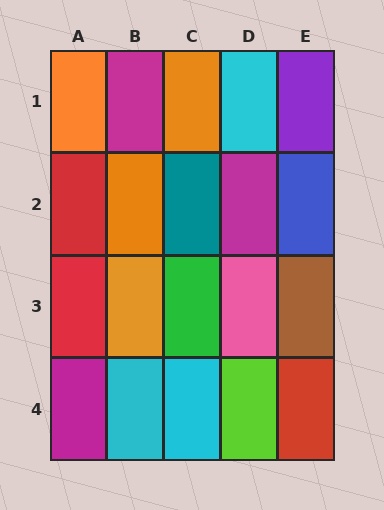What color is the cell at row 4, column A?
Magenta.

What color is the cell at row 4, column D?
Lime.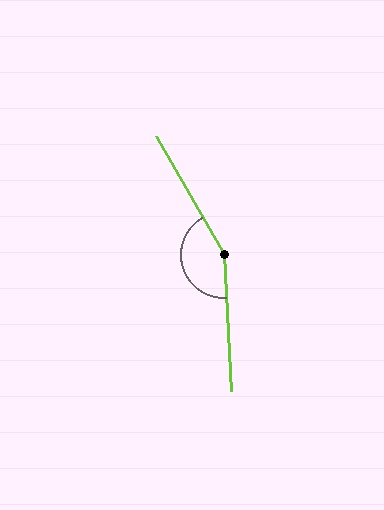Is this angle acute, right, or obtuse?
It is obtuse.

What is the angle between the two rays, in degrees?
Approximately 153 degrees.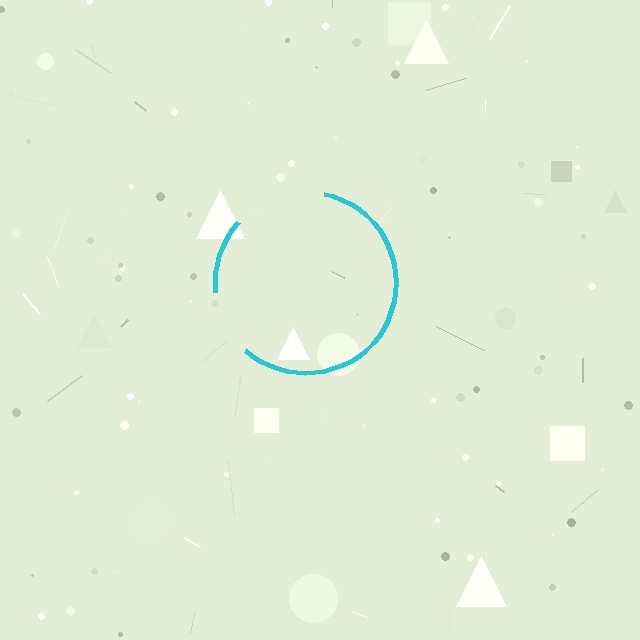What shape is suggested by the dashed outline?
The dashed outline suggests a circle.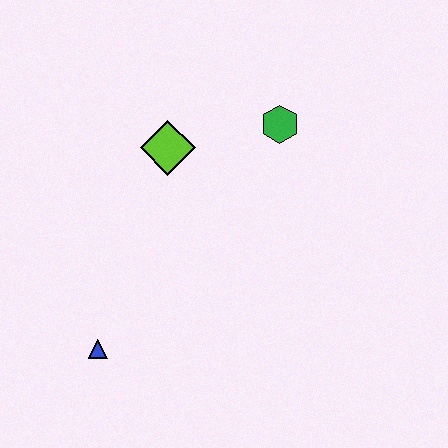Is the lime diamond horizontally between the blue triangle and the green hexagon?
Yes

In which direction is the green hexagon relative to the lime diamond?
The green hexagon is to the right of the lime diamond.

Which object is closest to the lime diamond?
The green hexagon is closest to the lime diamond.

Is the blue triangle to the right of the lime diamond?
No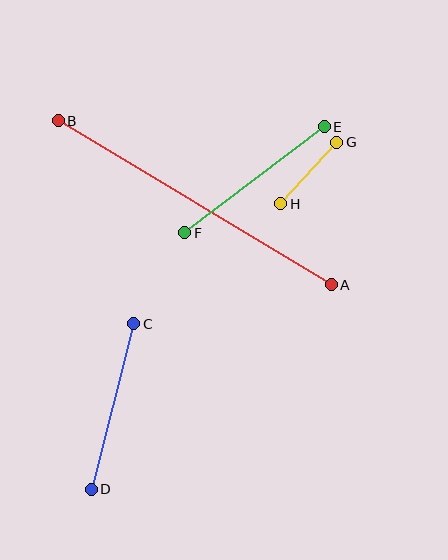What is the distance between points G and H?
The distance is approximately 83 pixels.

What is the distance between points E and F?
The distance is approximately 175 pixels.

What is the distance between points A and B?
The distance is approximately 319 pixels.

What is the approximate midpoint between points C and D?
The midpoint is at approximately (112, 407) pixels.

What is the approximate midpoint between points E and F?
The midpoint is at approximately (255, 180) pixels.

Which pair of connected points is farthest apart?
Points A and B are farthest apart.